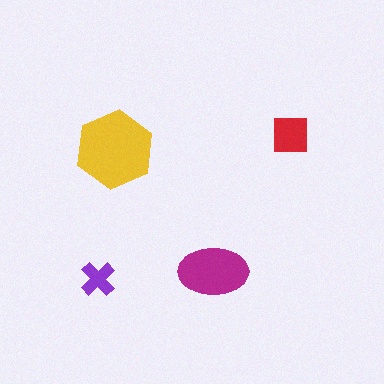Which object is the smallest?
The purple cross.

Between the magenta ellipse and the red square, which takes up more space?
The magenta ellipse.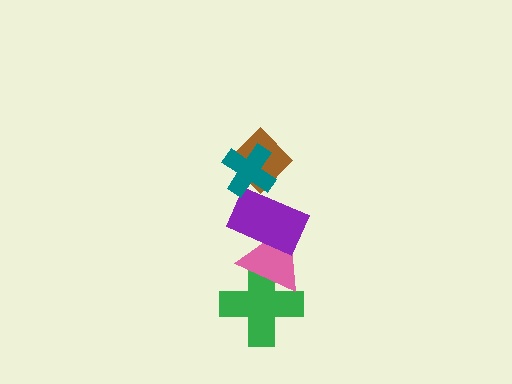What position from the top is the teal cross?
The teal cross is 1st from the top.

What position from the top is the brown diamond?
The brown diamond is 2nd from the top.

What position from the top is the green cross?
The green cross is 5th from the top.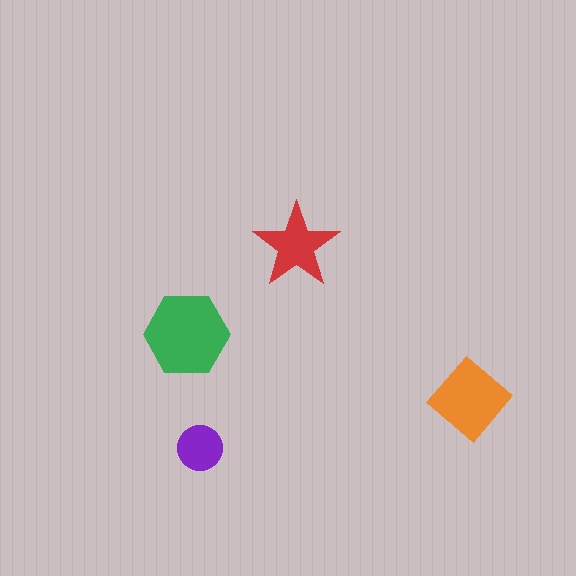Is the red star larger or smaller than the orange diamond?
Smaller.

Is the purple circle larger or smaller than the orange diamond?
Smaller.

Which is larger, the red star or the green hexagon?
The green hexagon.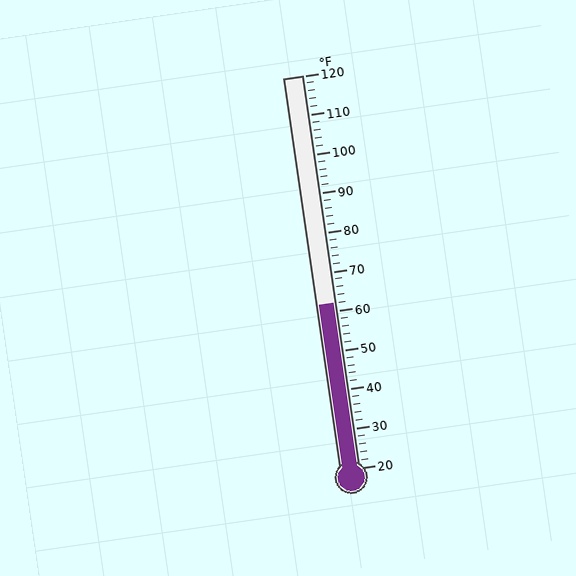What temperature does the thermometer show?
The thermometer shows approximately 62°F.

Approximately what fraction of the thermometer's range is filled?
The thermometer is filled to approximately 40% of its range.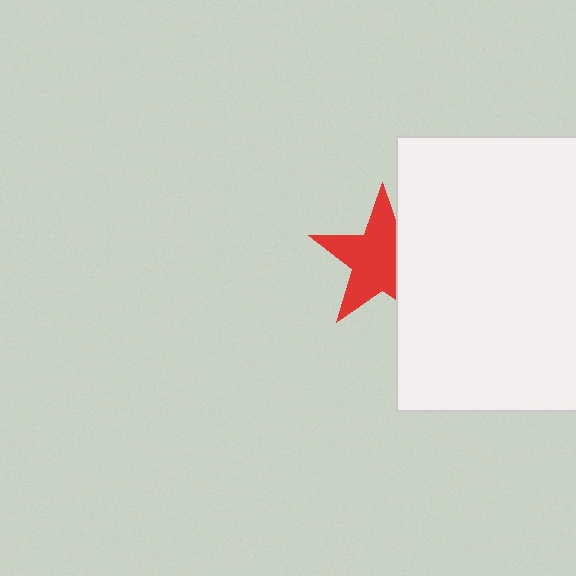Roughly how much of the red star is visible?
Most of it is visible (roughly 68%).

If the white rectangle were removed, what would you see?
You would see the complete red star.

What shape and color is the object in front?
The object in front is a white rectangle.